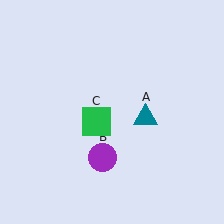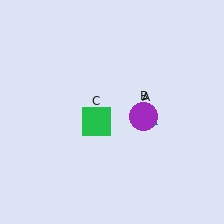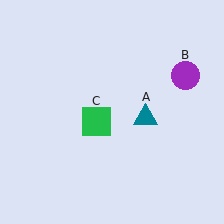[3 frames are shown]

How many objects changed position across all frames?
1 object changed position: purple circle (object B).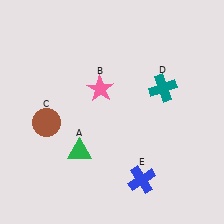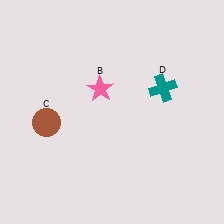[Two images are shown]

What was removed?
The green triangle (A), the blue cross (E) were removed in Image 2.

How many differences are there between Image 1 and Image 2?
There are 2 differences between the two images.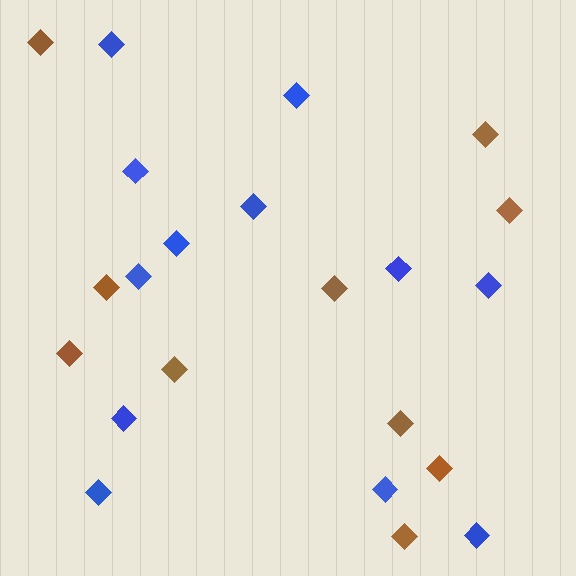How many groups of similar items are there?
There are 2 groups: one group of blue diamonds (12) and one group of brown diamonds (10).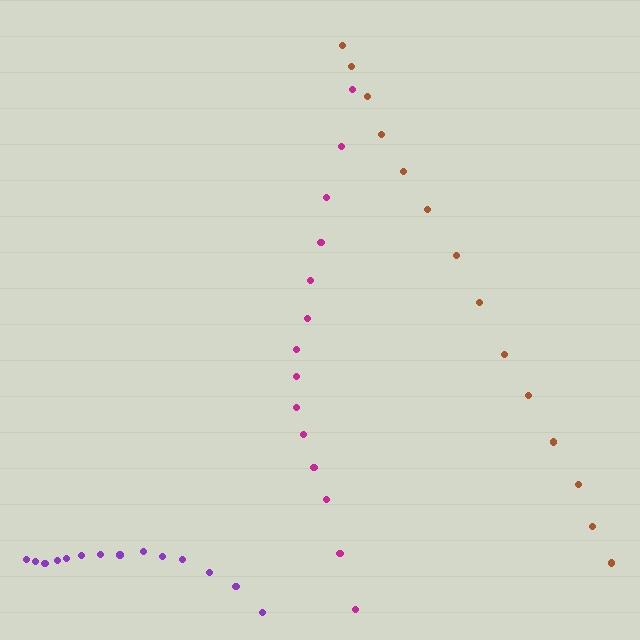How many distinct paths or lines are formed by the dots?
There are 3 distinct paths.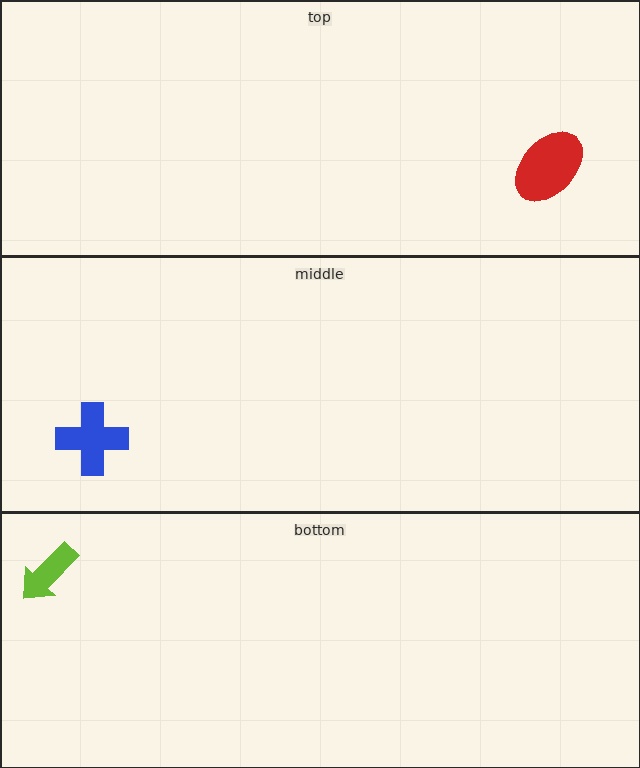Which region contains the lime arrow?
The bottom region.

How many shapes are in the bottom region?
1.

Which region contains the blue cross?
The middle region.